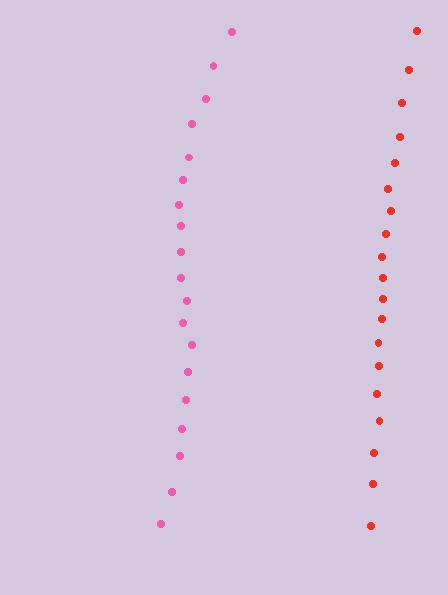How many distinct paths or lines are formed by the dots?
There are 2 distinct paths.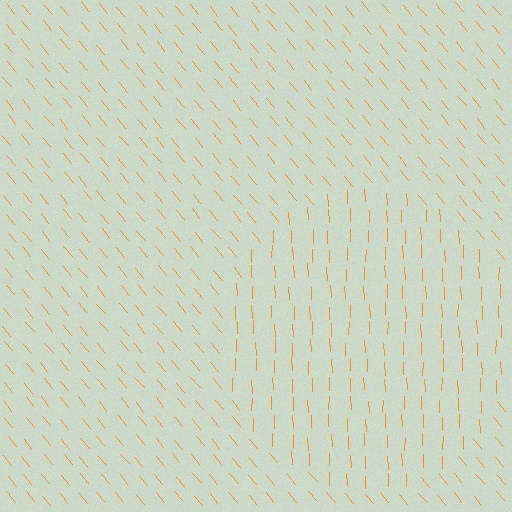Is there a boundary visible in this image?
Yes, there is a texture boundary formed by a change in line orientation.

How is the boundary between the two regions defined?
The boundary is defined purely by a change in line orientation (approximately 39 degrees difference). All lines are the same color and thickness.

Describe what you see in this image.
The image is filled with small orange line segments. A circle region in the image has lines oriented differently from the surrounding lines, creating a visible texture boundary.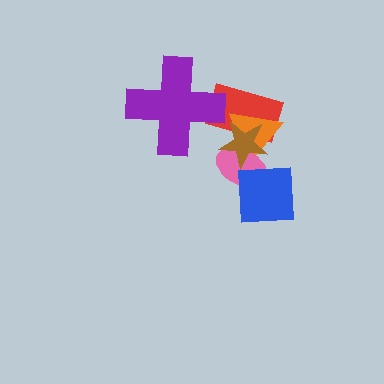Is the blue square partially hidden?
Yes, it is partially covered by another shape.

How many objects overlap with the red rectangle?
4 objects overlap with the red rectangle.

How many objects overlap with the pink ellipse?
4 objects overlap with the pink ellipse.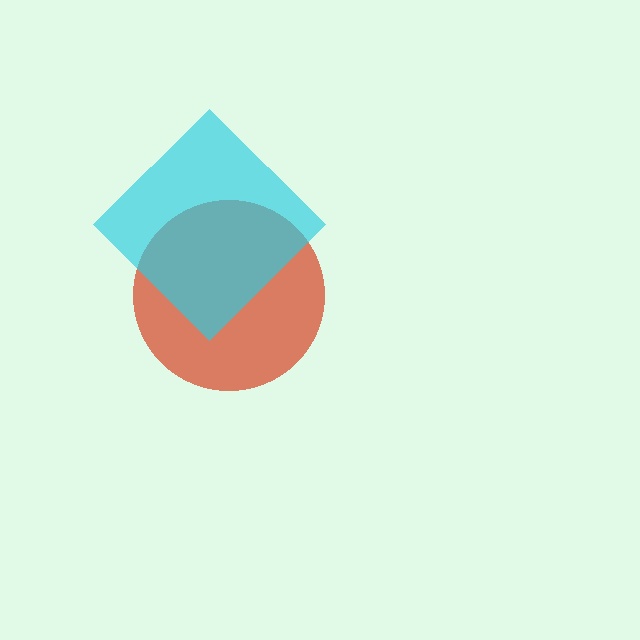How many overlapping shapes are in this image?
There are 2 overlapping shapes in the image.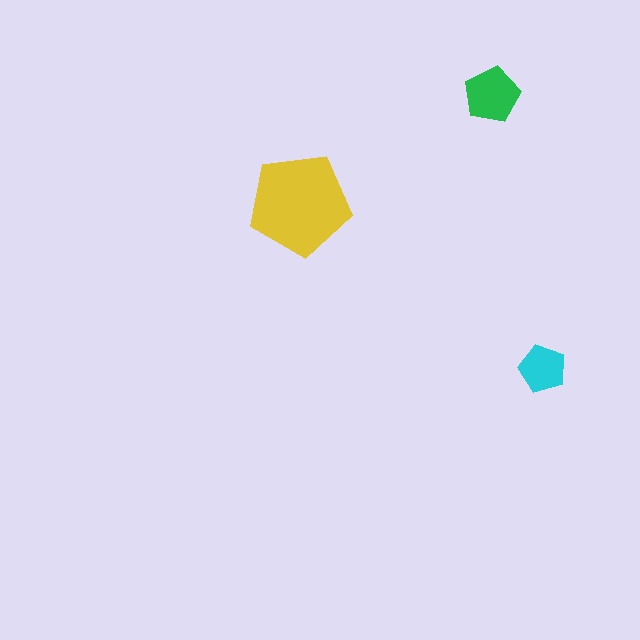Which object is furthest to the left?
The yellow pentagon is leftmost.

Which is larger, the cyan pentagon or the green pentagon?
The green one.